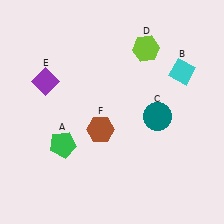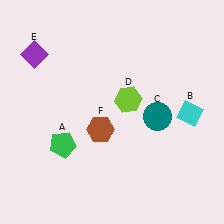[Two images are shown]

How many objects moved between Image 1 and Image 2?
3 objects moved between the two images.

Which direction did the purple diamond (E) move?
The purple diamond (E) moved up.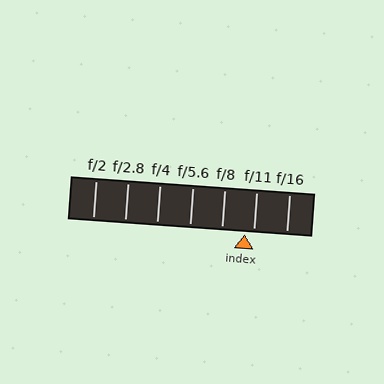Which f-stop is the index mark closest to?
The index mark is closest to f/11.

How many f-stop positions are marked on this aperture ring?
There are 7 f-stop positions marked.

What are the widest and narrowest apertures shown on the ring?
The widest aperture shown is f/2 and the narrowest is f/16.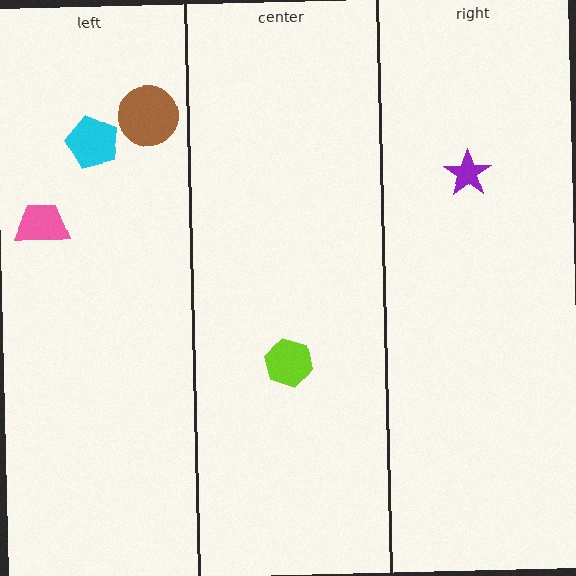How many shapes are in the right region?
1.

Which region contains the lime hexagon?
The center region.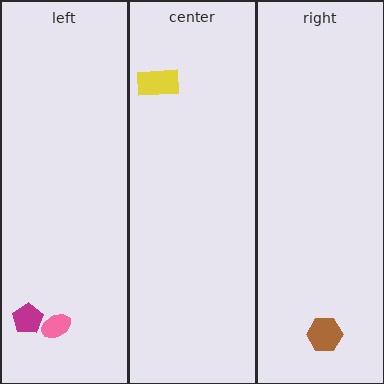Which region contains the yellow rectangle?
The center region.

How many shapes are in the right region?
1.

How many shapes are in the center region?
1.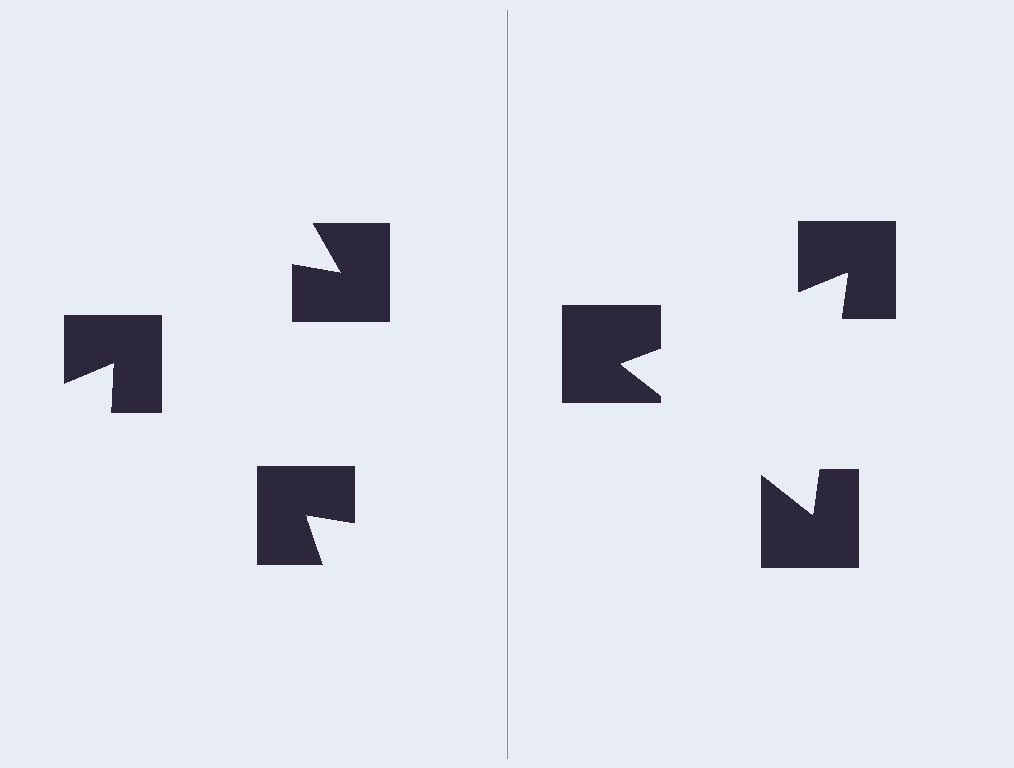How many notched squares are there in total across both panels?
6 — 3 on each side.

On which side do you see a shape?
An illusory triangle appears on the right side. On the left side the wedge cuts are rotated, so no coherent shape forms.